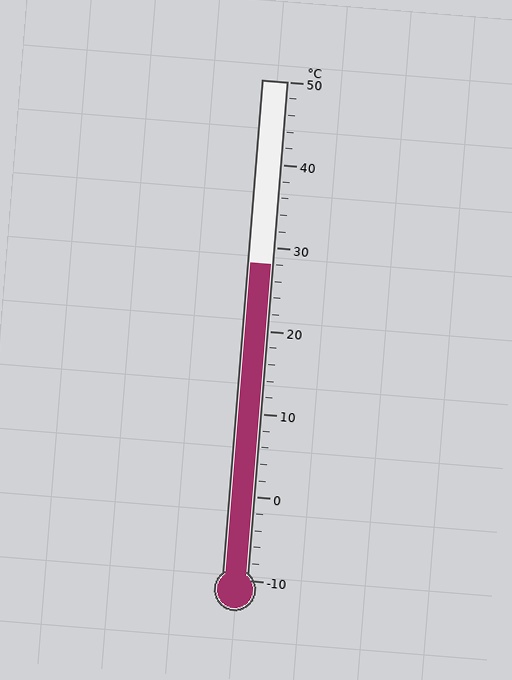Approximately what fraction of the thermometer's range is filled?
The thermometer is filled to approximately 65% of its range.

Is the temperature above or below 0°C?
The temperature is above 0°C.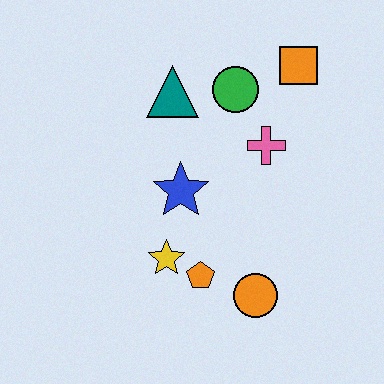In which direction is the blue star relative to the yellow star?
The blue star is above the yellow star.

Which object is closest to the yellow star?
The orange pentagon is closest to the yellow star.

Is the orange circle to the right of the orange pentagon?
Yes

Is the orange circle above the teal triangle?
No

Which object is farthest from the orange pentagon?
The orange square is farthest from the orange pentagon.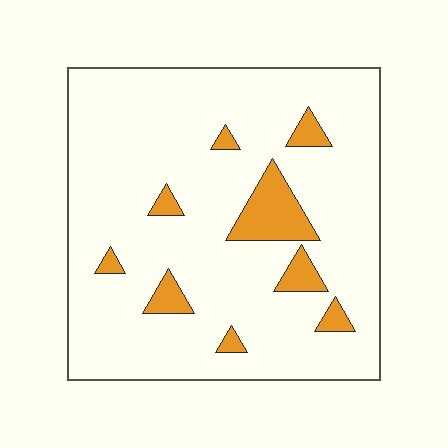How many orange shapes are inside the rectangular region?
9.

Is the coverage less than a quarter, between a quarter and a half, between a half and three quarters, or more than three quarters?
Less than a quarter.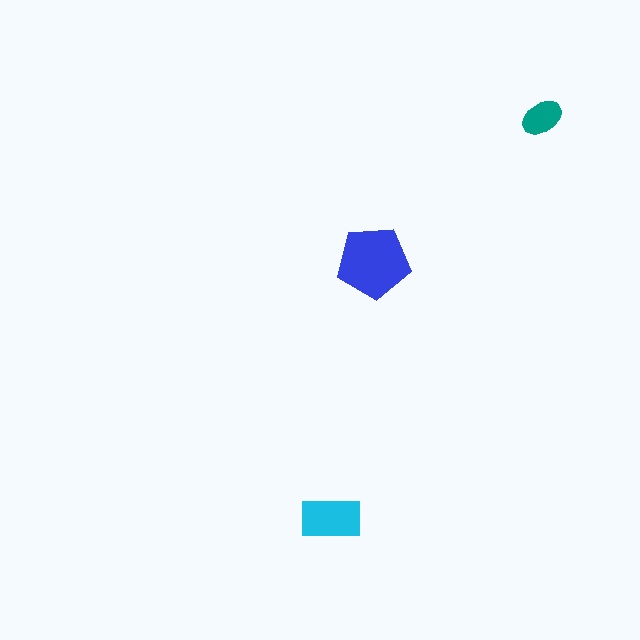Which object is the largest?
The blue pentagon.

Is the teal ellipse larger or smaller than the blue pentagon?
Smaller.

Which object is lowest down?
The cyan rectangle is bottommost.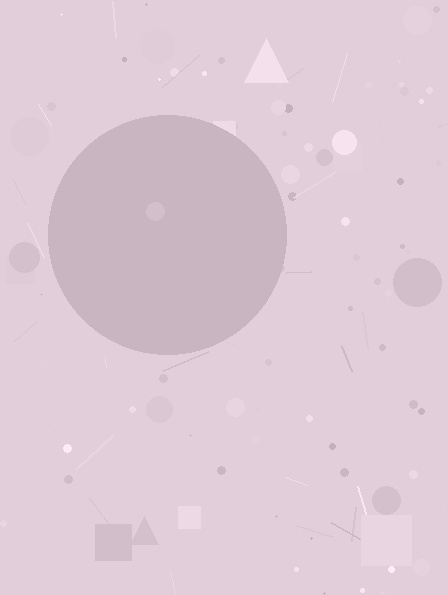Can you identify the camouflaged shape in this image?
The camouflaged shape is a circle.